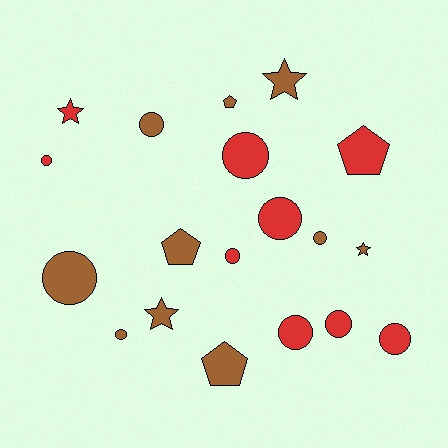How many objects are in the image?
There are 19 objects.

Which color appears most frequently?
Brown, with 10 objects.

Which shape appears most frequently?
Circle, with 11 objects.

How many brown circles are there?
There are 4 brown circles.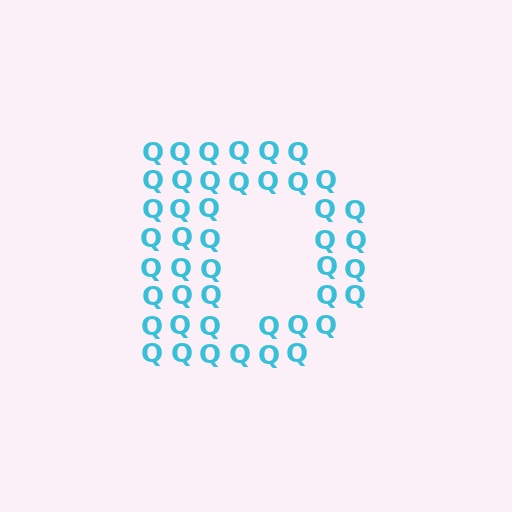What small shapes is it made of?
It is made of small letter Q's.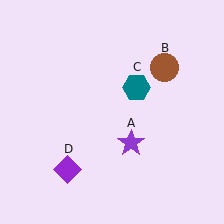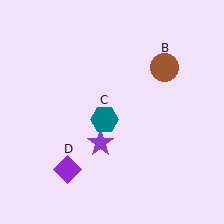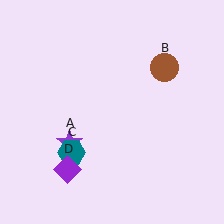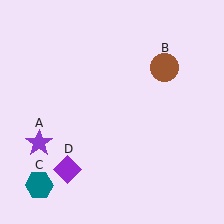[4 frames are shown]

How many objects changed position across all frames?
2 objects changed position: purple star (object A), teal hexagon (object C).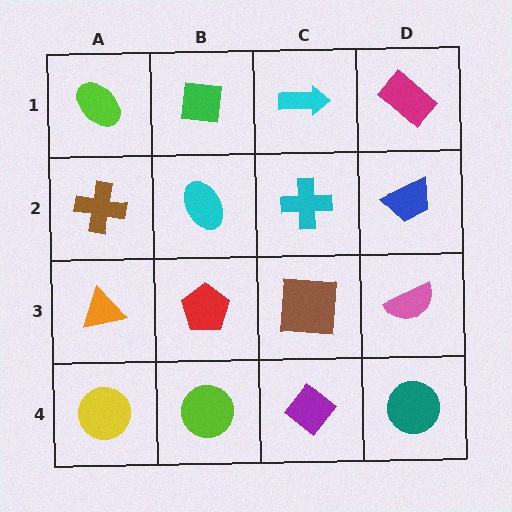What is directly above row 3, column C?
A cyan cross.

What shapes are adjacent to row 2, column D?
A magenta rectangle (row 1, column D), a pink semicircle (row 3, column D), a cyan cross (row 2, column C).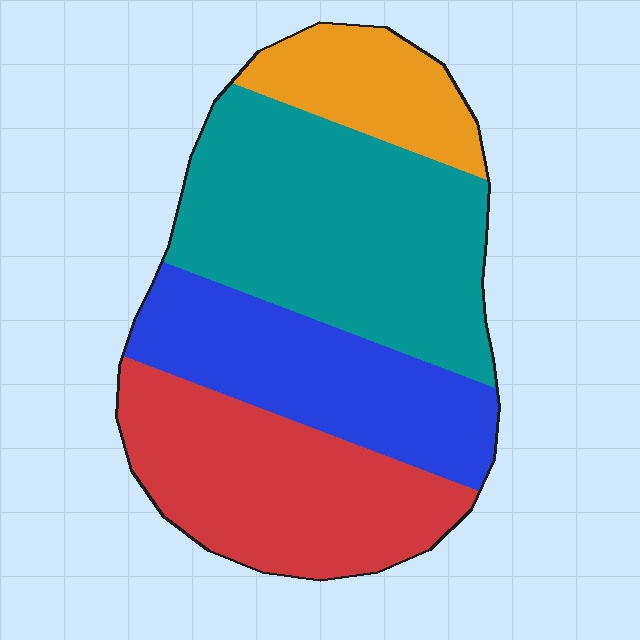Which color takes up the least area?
Orange, at roughly 15%.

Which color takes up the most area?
Teal, at roughly 35%.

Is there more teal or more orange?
Teal.